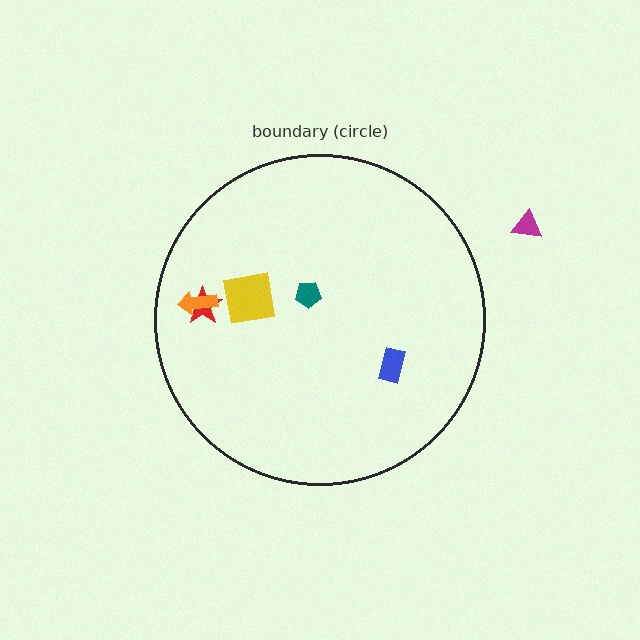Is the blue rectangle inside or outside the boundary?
Inside.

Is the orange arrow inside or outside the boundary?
Inside.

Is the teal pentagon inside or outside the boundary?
Inside.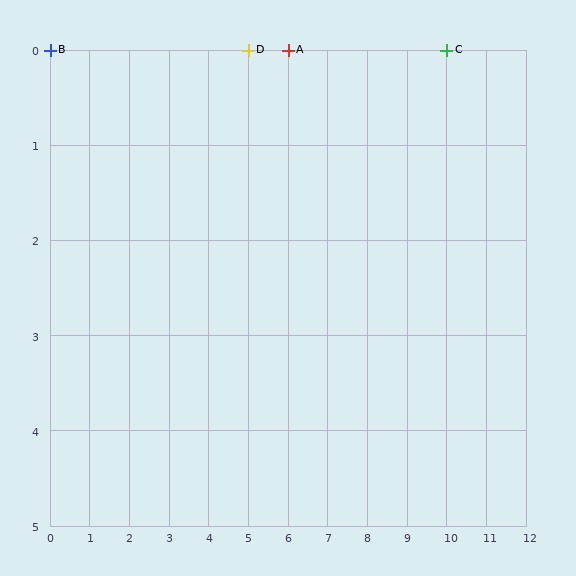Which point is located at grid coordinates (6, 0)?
Point A is at (6, 0).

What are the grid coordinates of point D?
Point D is at grid coordinates (5, 0).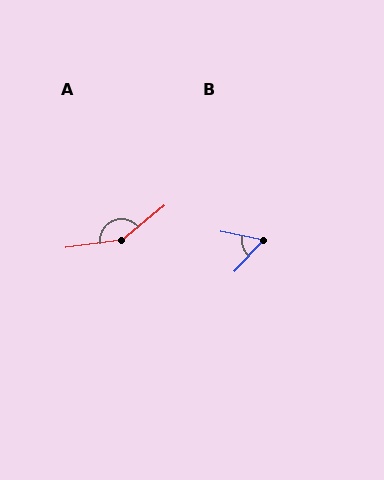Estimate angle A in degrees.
Approximately 149 degrees.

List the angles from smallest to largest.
B (58°), A (149°).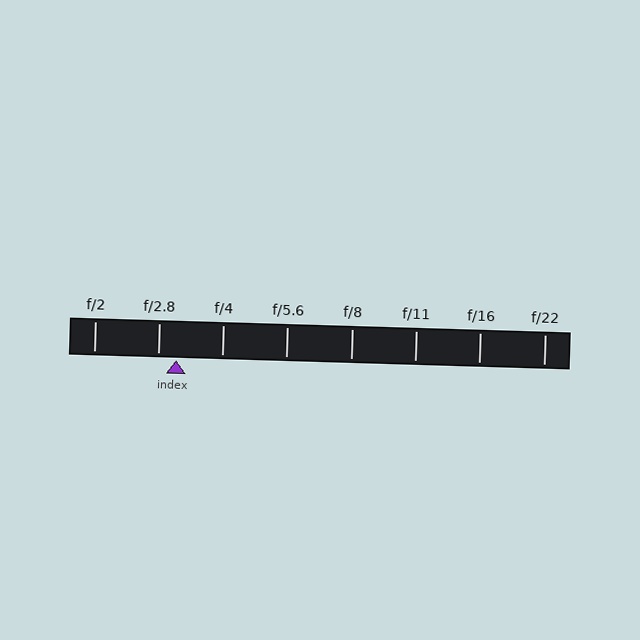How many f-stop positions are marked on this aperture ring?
There are 8 f-stop positions marked.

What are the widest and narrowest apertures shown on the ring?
The widest aperture shown is f/2 and the narrowest is f/22.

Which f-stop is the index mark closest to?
The index mark is closest to f/2.8.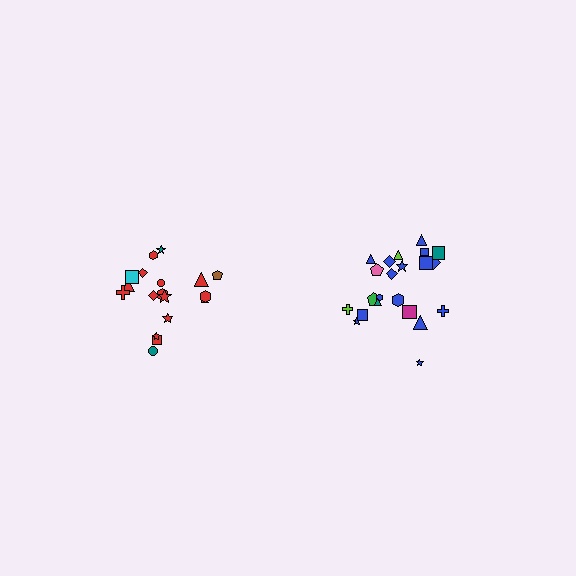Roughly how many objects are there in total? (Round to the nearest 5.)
Roughly 40 objects in total.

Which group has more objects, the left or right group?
The right group.